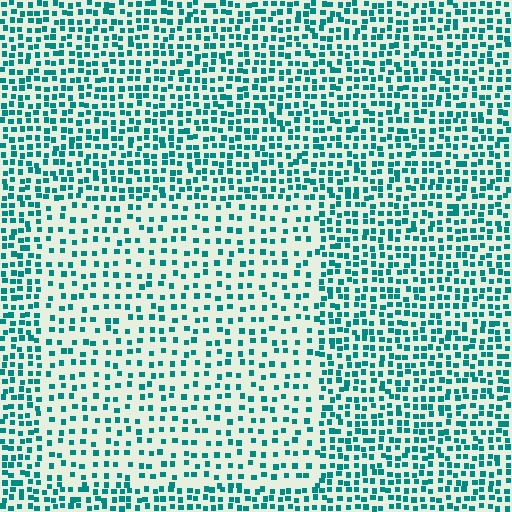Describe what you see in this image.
The image contains small teal elements arranged at two different densities. A rectangle-shaped region is visible where the elements are less densely packed than the surrounding area.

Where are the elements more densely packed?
The elements are more densely packed outside the rectangle boundary.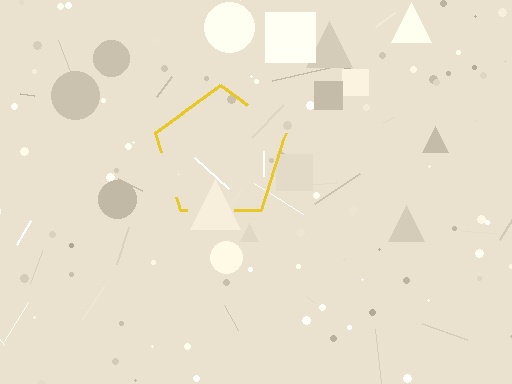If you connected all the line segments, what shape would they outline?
They would outline a pentagon.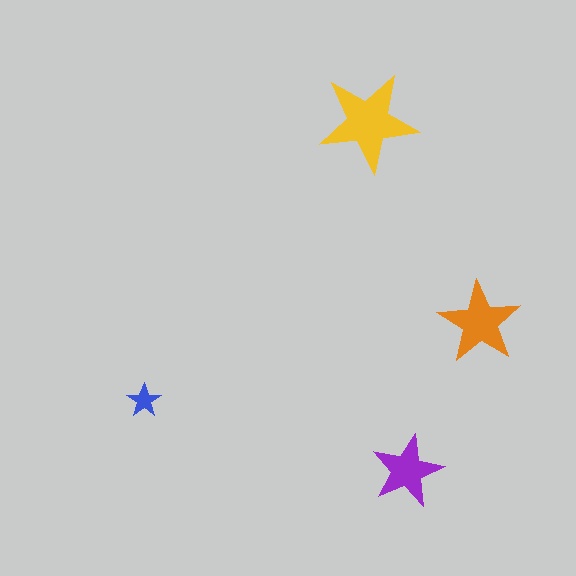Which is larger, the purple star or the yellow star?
The yellow one.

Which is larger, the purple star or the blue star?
The purple one.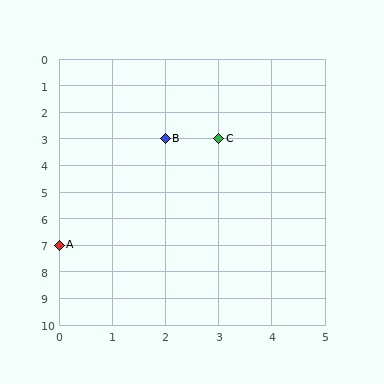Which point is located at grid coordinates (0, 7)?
Point A is at (0, 7).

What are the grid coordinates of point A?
Point A is at grid coordinates (0, 7).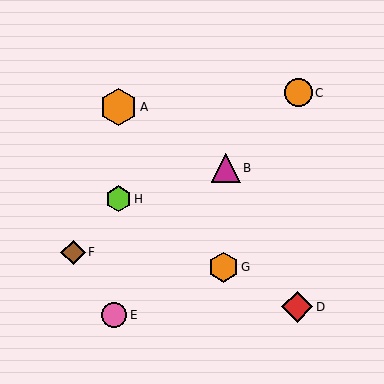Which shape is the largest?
The orange hexagon (labeled A) is the largest.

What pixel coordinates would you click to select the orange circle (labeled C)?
Click at (299, 93) to select the orange circle C.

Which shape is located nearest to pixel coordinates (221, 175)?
The magenta triangle (labeled B) at (226, 168) is nearest to that location.